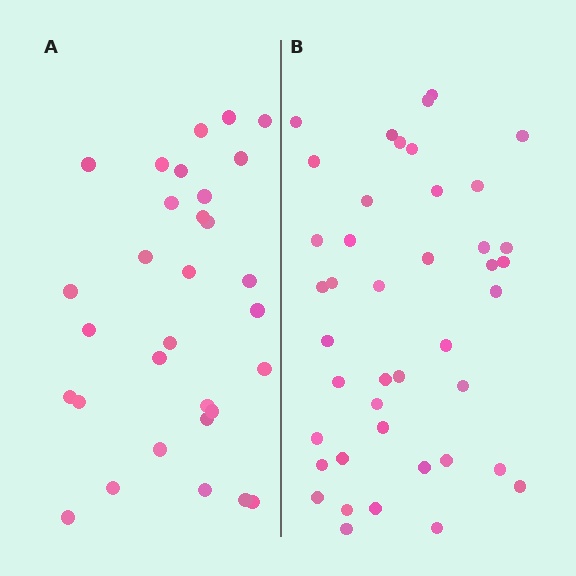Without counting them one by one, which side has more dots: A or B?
Region B (the right region) has more dots.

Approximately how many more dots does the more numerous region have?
Region B has roughly 12 or so more dots than region A.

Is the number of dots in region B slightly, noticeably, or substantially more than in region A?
Region B has noticeably more, but not dramatically so. The ratio is roughly 1.4 to 1.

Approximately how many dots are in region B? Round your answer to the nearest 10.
About 40 dots. (The exact count is 42, which rounds to 40.)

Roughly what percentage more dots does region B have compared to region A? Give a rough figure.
About 35% more.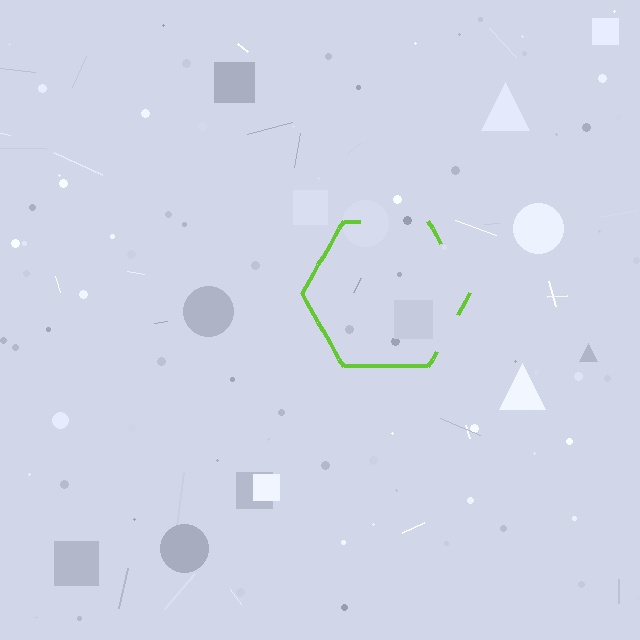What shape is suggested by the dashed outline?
The dashed outline suggests a hexagon.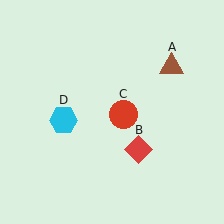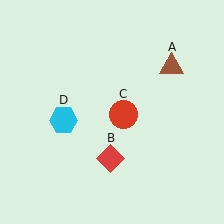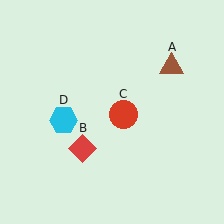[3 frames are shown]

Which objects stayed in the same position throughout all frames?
Brown triangle (object A) and red circle (object C) and cyan hexagon (object D) remained stationary.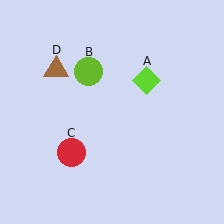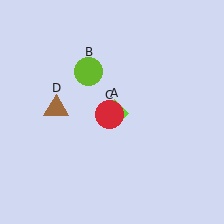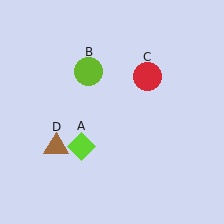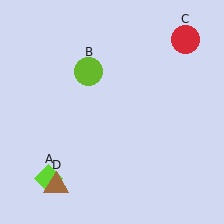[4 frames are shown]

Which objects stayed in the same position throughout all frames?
Lime circle (object B) remained stationary.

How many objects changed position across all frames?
3 objects changed position: lime diamond (object A), red circle (object C), brown triangle (object D).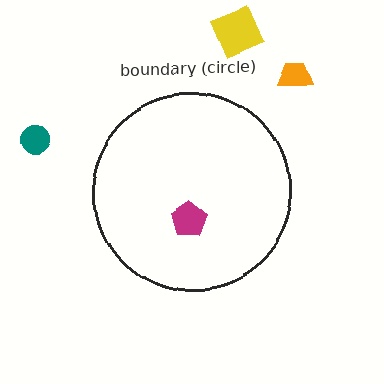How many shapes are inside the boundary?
1 inside, 3 outside.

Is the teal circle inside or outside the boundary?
Outside.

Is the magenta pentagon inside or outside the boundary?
Inside.